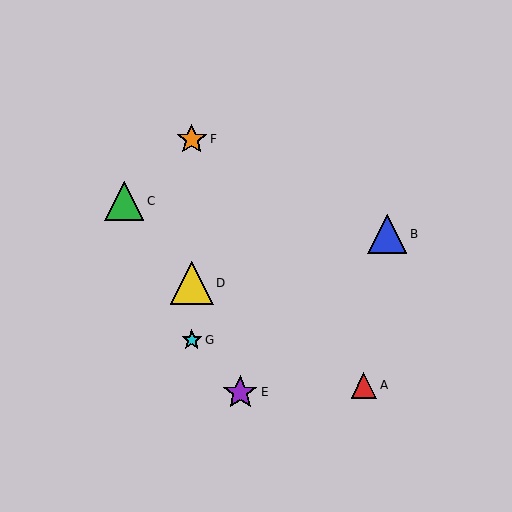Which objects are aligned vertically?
Objects D, F, G are aligned vertically.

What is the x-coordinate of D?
Object D is at x≈192.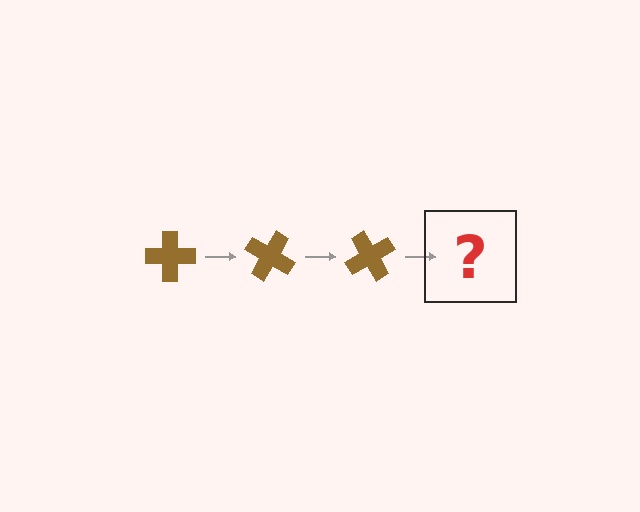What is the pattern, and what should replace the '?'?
The pattern is that the cross rotates 30 degrees each step. The '?' should be a brown cross rotated 90 degrees.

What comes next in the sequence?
The next element should be a brown cross rotated 90 degrees.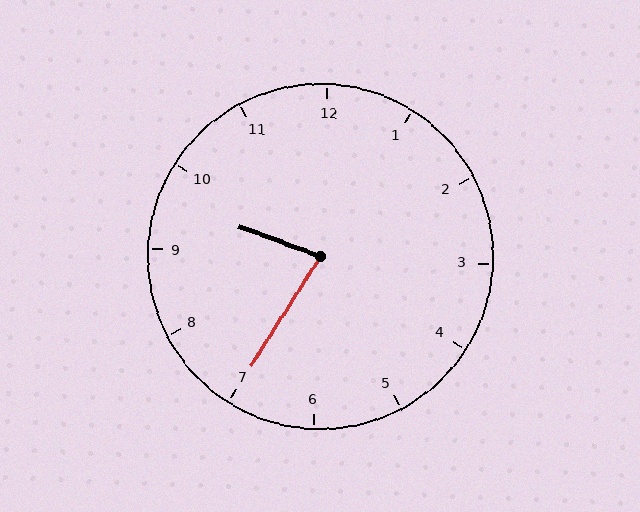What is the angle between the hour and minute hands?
Approximately 78 degrees.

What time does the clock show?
9:35.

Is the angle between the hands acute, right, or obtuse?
It is acute.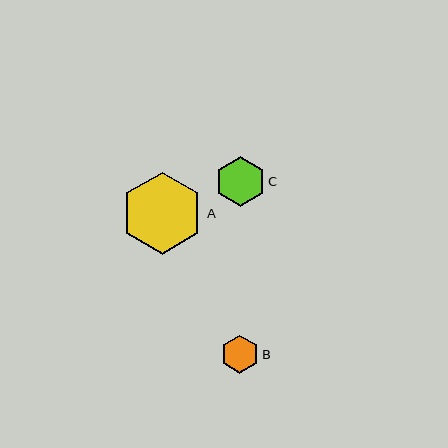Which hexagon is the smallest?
Hexagon B is the smallest with a size of approximately 38 pixels.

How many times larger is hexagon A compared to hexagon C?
Hexagon A is approximately 1.7 times the size of hexagon C.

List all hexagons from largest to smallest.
From largest to smallest: A, C, B.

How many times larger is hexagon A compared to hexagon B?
Hexagon A is approximately 2.1 times the size of hexagon B.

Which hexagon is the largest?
Hexagon A is the largest with a size of approximately 82 pixels.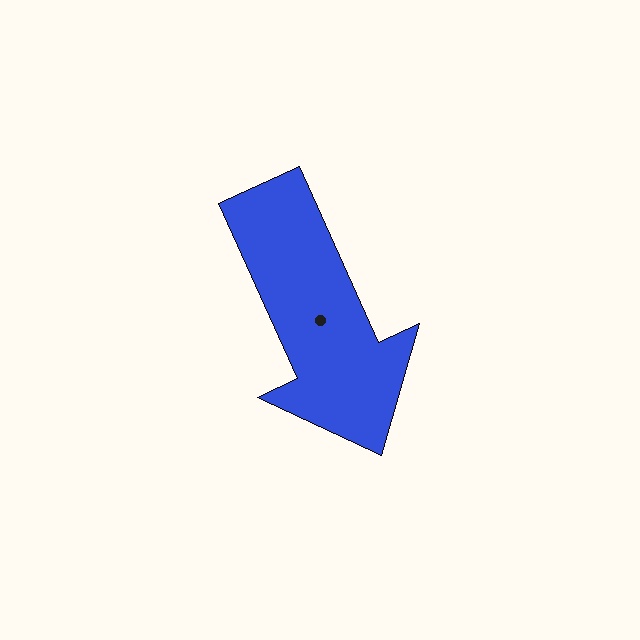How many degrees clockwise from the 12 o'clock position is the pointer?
Approximately 156 degrees.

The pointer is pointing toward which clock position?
Roughly 5 o'clock.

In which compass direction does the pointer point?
Southeast.